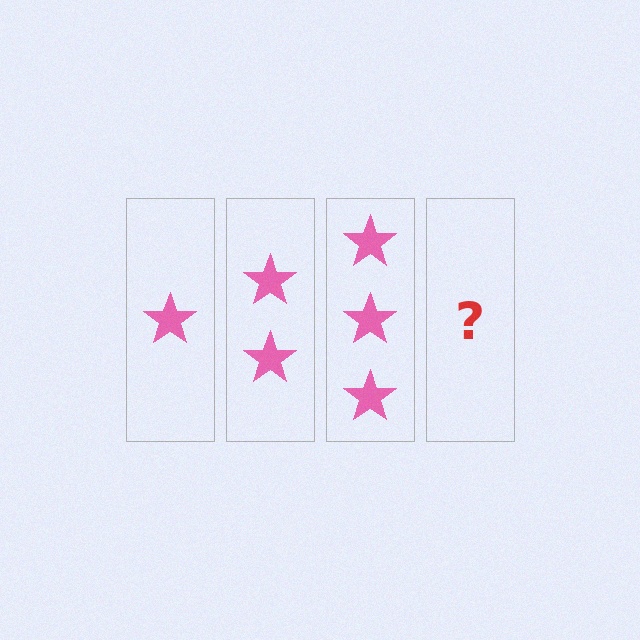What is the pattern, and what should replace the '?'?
The pattern is that each step adds one more star. The '?' should be 4 stars.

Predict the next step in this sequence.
The next step is 4 stars.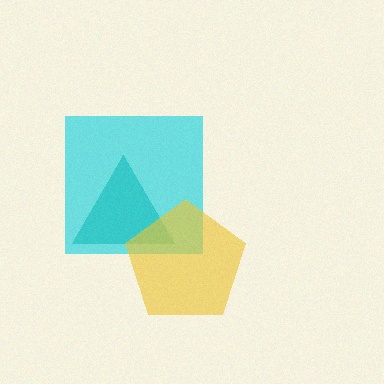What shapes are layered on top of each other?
The layered shapes are: a teal triangle, a cyan square, a yellow pentagon.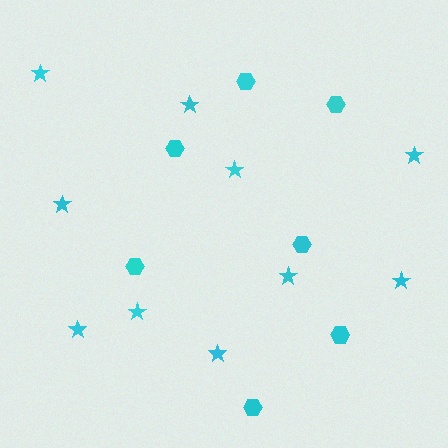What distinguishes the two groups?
There are 2 groups: one group of stars (10) and one group of hexagons (7).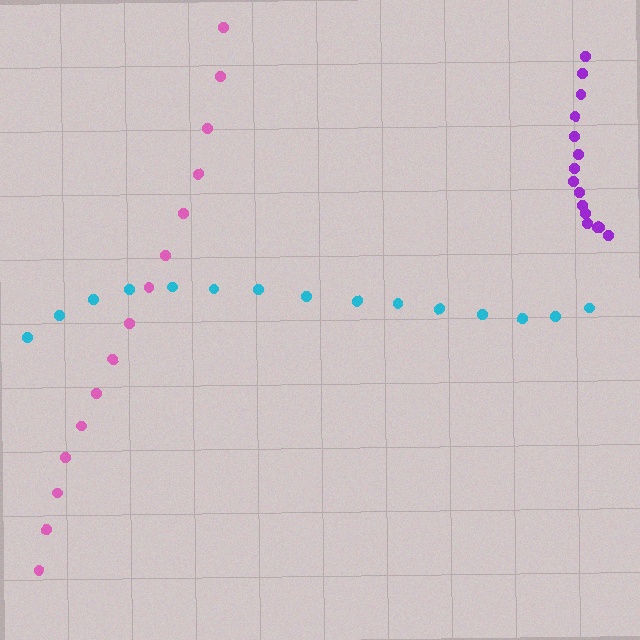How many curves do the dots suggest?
There are 3 distinct paths.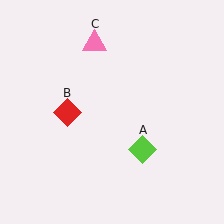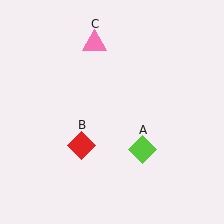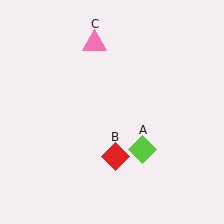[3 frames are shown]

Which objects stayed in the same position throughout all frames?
Lime diamond (object A) and pink triangle (object C) remained stationary.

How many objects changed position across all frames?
1 object changed position: red diamond (object B).